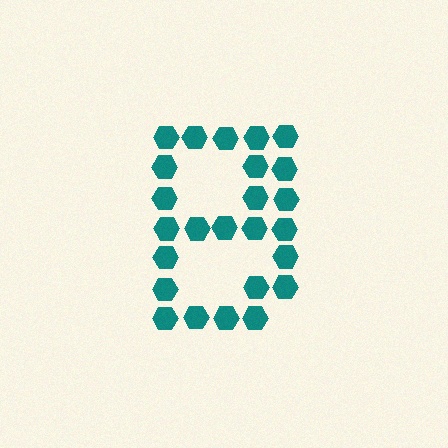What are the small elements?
The small elements are hexagons.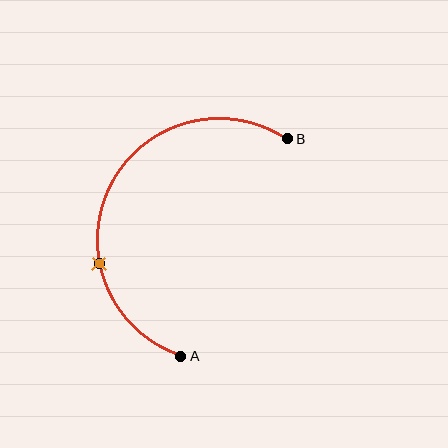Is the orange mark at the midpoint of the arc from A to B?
No. The orange mark lies on the arc but is closer to endpoint A. The arc midpoint would be at the point on the curve equidistant along the arc from both A and B.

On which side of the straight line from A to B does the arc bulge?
The arc bulges to the left of the straight line connecting A and B.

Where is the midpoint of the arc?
The arc midpoint is the point on the curve farthest from the straight line joining A and B. It sits to the left of that line.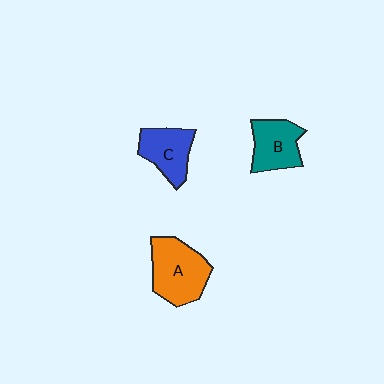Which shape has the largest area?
Shape A (orange).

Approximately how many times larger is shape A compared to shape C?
Approximately 1.4 times.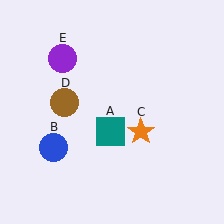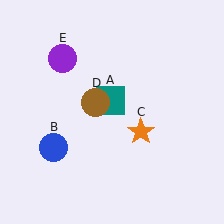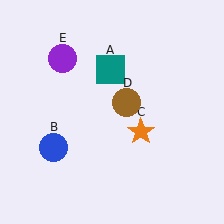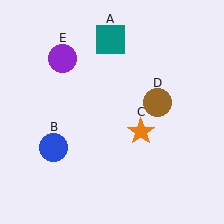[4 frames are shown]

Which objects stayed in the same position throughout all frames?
Blue circle (object B) and orange star (object C) and purple circle (object E) remained stationary.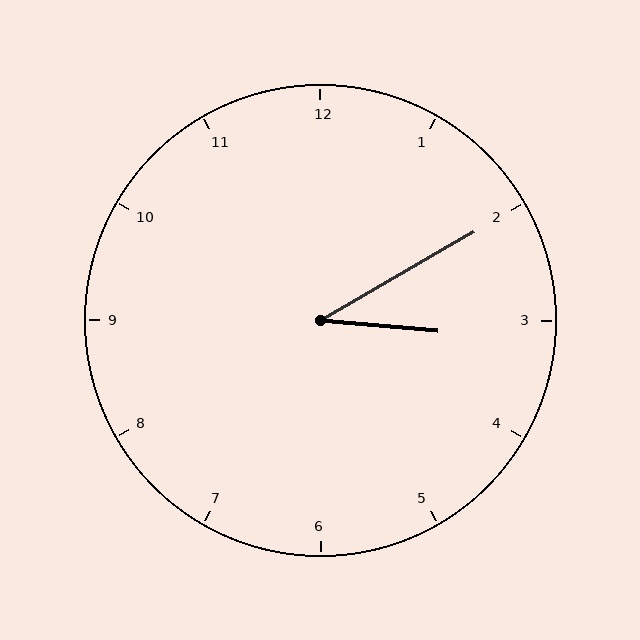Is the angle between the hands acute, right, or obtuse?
It is acute.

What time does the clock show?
3:10.